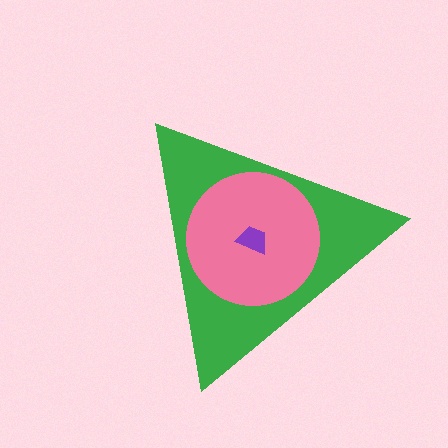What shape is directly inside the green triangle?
The pink circle.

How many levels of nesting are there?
3.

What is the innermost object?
The purple trapezoid.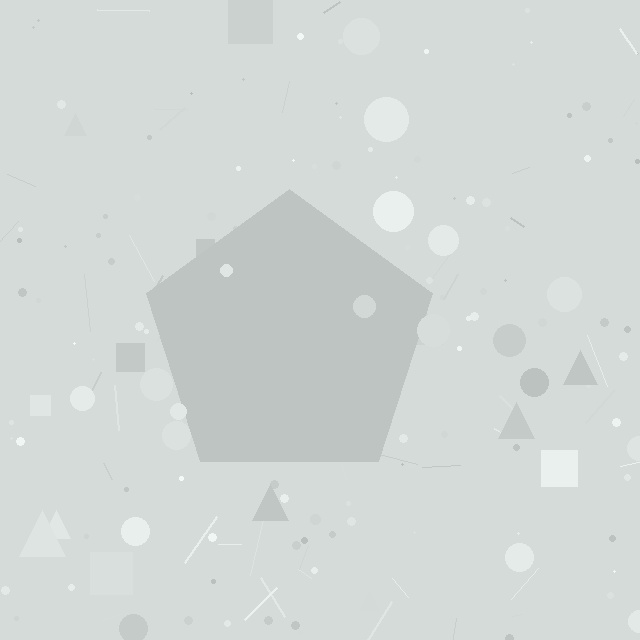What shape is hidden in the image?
A pentagon is hidden in the image.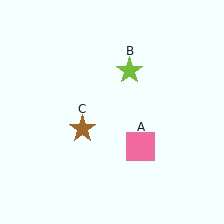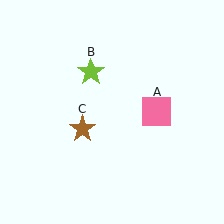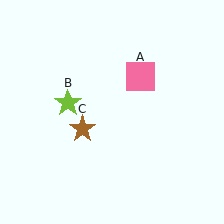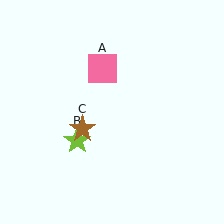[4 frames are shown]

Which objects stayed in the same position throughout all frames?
Brown star (object C) remained stationary.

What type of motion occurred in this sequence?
The pink square (object A), lime star (object B) rotated counterclockwise around the center of the scene.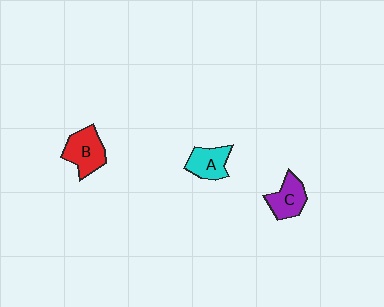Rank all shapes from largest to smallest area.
From largest to smallest: B (red), C (purple), A (cyan).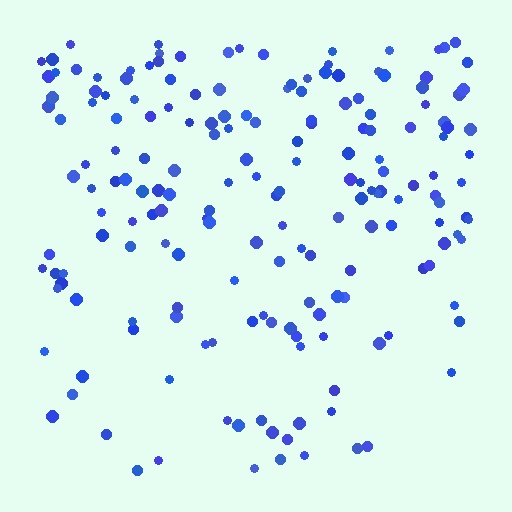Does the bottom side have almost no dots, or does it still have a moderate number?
Still a moderate number, just noticeably fewer than the top.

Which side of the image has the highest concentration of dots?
The top.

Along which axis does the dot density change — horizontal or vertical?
Vertical.